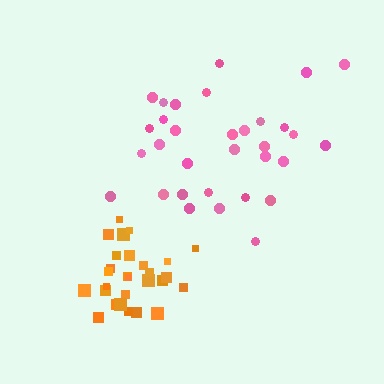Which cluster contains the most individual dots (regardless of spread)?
Pink (32).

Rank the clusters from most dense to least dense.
orange, pink.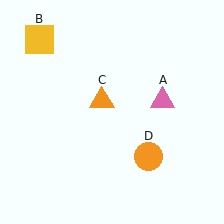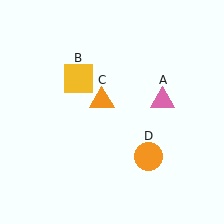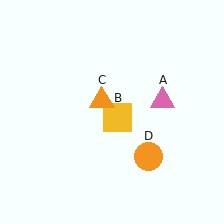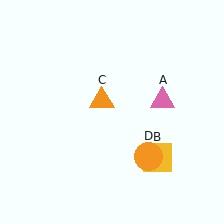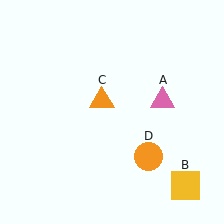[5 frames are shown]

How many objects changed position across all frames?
1 object changed position: yellow square (object B).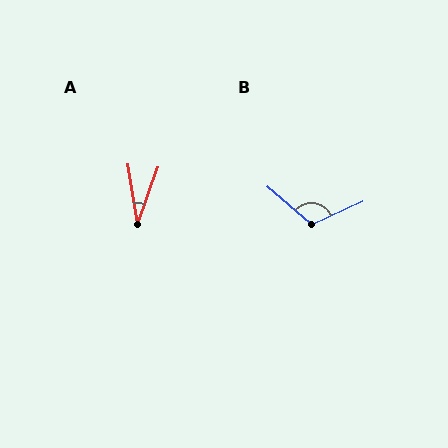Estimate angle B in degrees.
Approximately 115 degrees.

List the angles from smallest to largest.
A (29°), B (115°).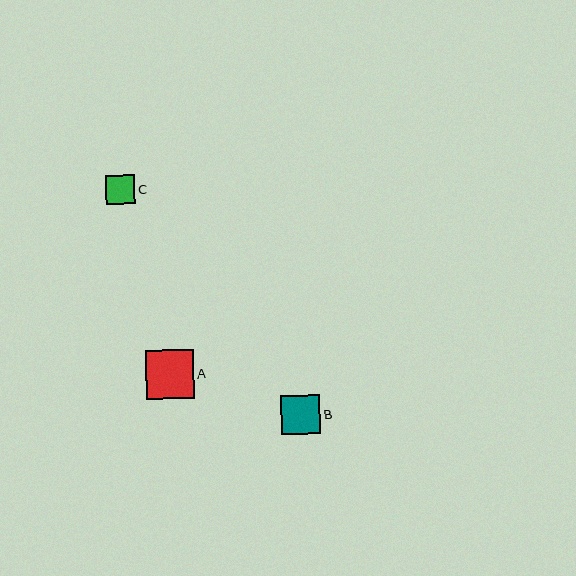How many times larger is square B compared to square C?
Square B is approximately 1.4 times the size of square C.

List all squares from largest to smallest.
From largest to smallest: A, B, C.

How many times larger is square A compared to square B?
Square A is approximately 1.2 times the size of square B.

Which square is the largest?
Square A is the largest with a size of approximately 49 pixels.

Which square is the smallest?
Square C is the smallest with a size of approximately 29 pixels.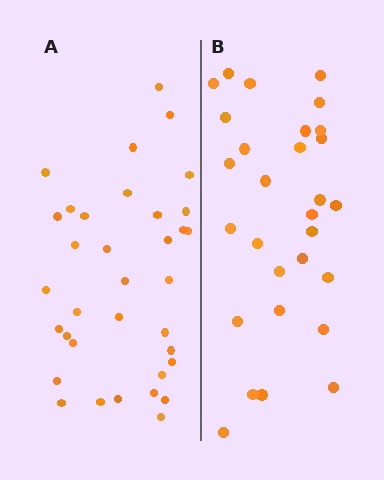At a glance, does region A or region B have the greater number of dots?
Region A (the left region) has more dots.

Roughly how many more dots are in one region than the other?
Region A has about 6 more dots than region B.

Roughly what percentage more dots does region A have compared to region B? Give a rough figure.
About 20% more.